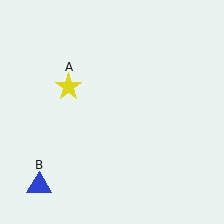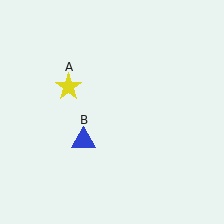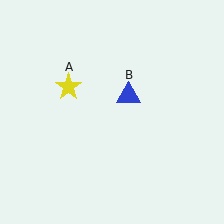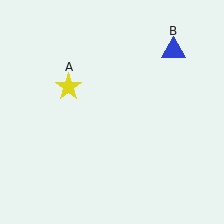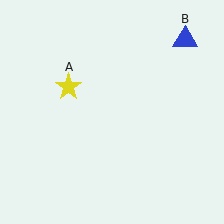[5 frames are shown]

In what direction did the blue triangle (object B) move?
The blue triangle (object B) moved up and to the right.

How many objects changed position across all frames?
1 object changed position: blue triangle (object B).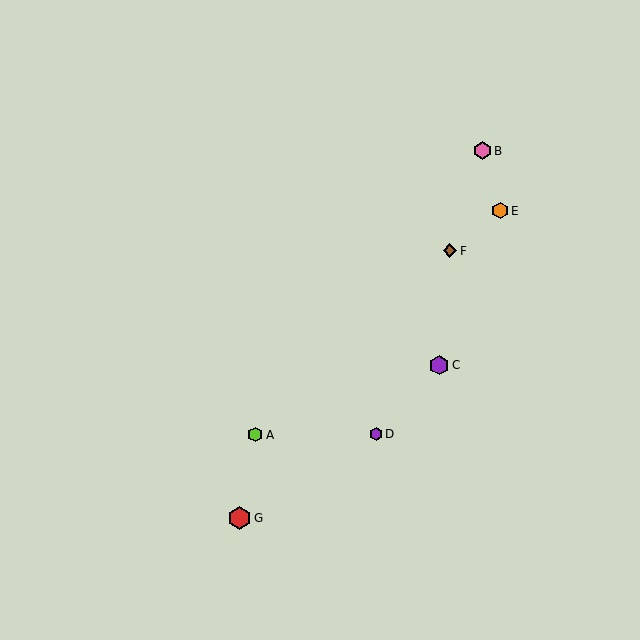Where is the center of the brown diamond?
The center of the brown diamond is at (450, 251).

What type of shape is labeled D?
Shape D is a purple hexagon.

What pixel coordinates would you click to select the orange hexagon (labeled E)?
Click at (500, 211) to select the orange hexagon E.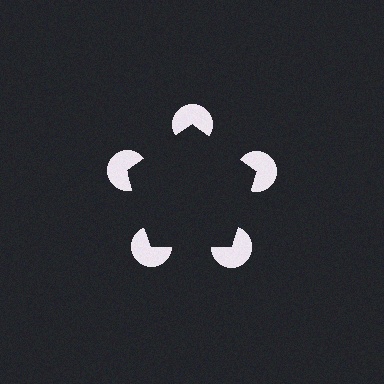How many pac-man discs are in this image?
There are 5 — one at each vertex of the illusory pentagon.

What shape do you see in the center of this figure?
An illusory pentagon — its edges are inferred from the aligned wedge cuts in the pac-man discs, not physically drawn.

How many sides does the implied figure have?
5 sides.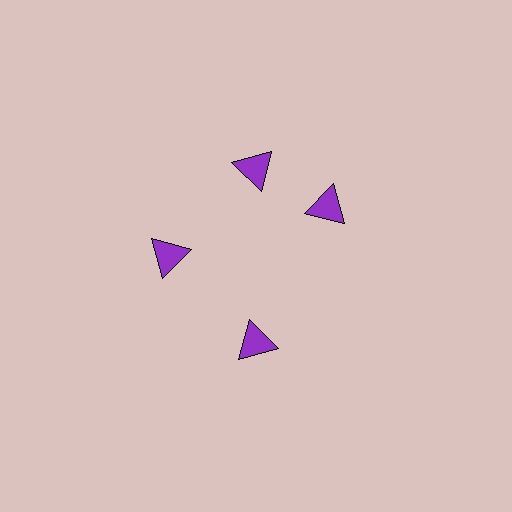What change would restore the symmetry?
The symmetry would be restored by rotating it back into even spacing with its neighbors so that all 4 triangles sit at equal angles and equal distance from the center.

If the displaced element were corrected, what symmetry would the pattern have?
It would have 4-fold rotational symmetry — the pattern would map onto itself every 90 degrees.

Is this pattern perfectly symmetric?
No. The 4 purple triangles are arranged in a ring, but one element near the 3 o'clock position is rotated out of alignment along the ring, breaking the 4-fold rotational symmetry.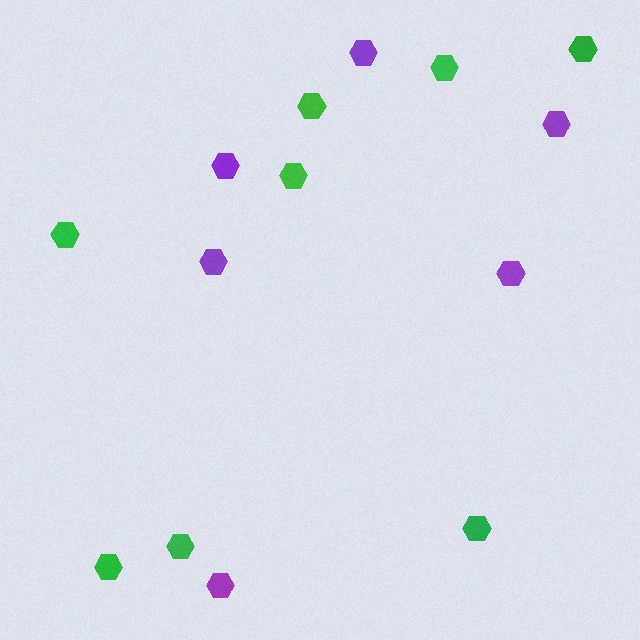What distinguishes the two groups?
There are 2 groups: one group of green hexagons (8) and one group of purple hexagons (6).